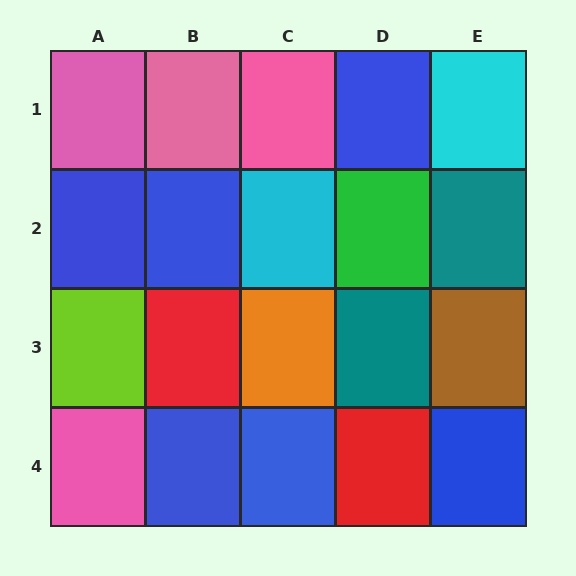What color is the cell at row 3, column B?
Red.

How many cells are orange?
1 cell is orange.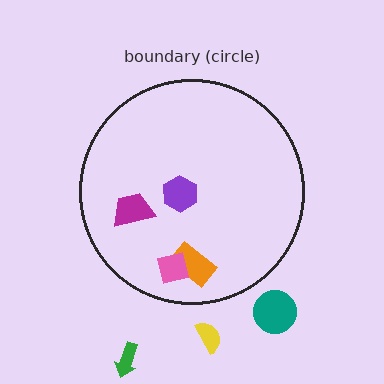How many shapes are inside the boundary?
4 inside, 3 outside.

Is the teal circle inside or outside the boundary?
Outside.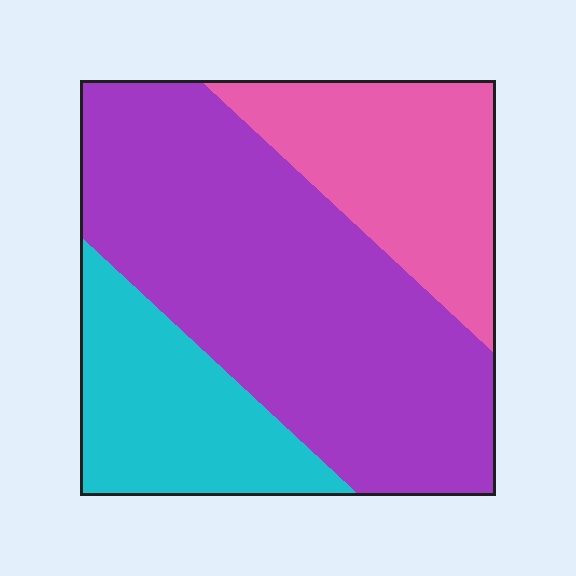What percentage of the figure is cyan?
Cyan takes up about one fifth (1/5) of the figure.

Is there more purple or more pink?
Purple.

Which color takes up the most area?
Purple, at roughly 55%.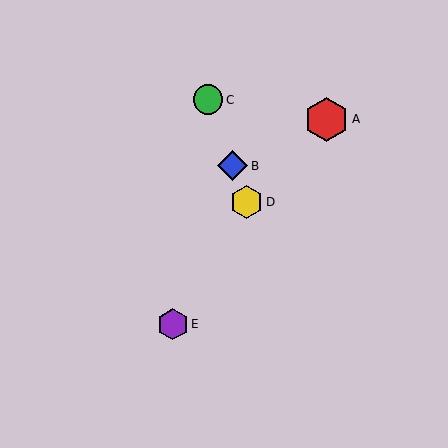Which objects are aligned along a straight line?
Objects B, C, D are aligned along a straight line.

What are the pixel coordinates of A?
Object A is at (327, 119).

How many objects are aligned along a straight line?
3 objects (B, C, D) are aligned along a straight line.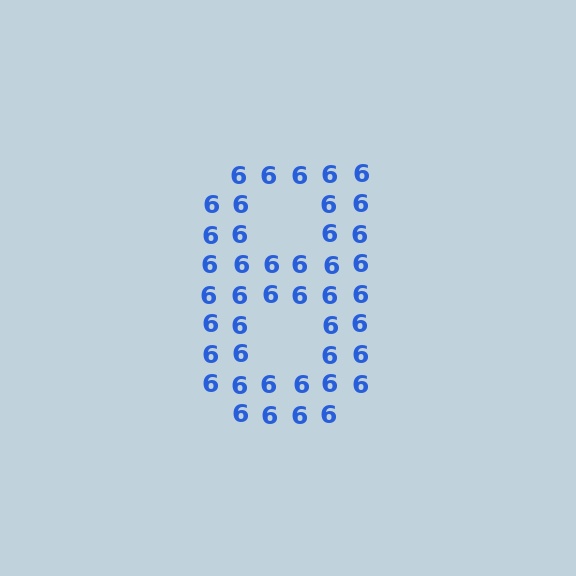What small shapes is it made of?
It is made of small digit 6's.